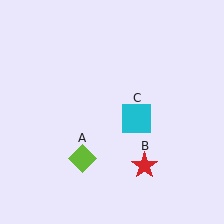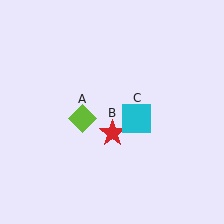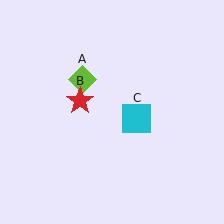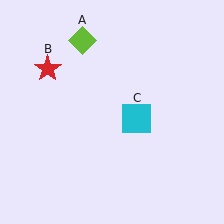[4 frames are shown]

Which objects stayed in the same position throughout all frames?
Cyan square (object C) remained stationary.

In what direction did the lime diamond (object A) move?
The lime diamond (object A) moved up.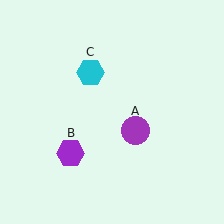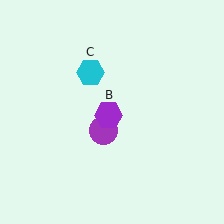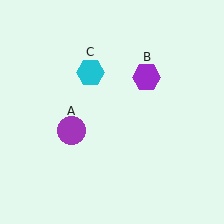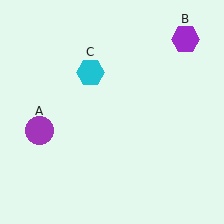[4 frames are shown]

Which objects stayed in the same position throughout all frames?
Cyan hexagon (object C) remained stationary.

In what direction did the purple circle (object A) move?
The purple circle (object A) moved left.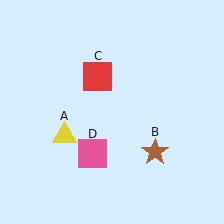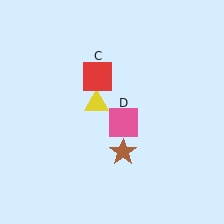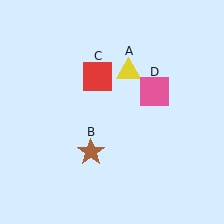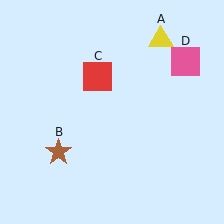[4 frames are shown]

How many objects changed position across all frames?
3 objects changed position: yellow triangle (object A), brown star (object B), pink square (object D).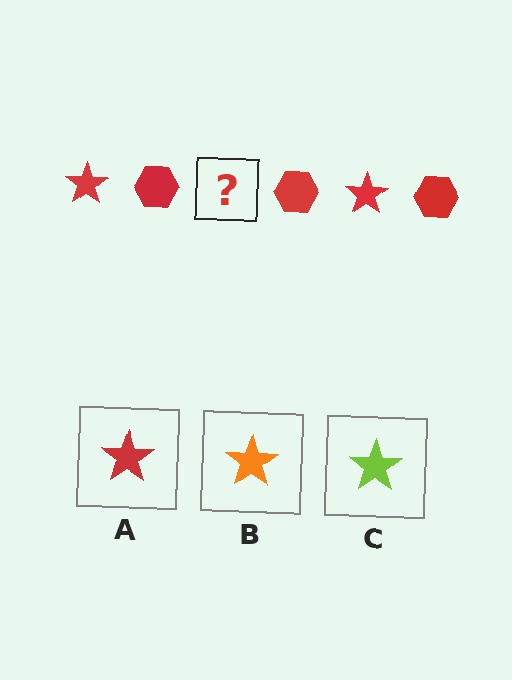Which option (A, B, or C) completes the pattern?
A.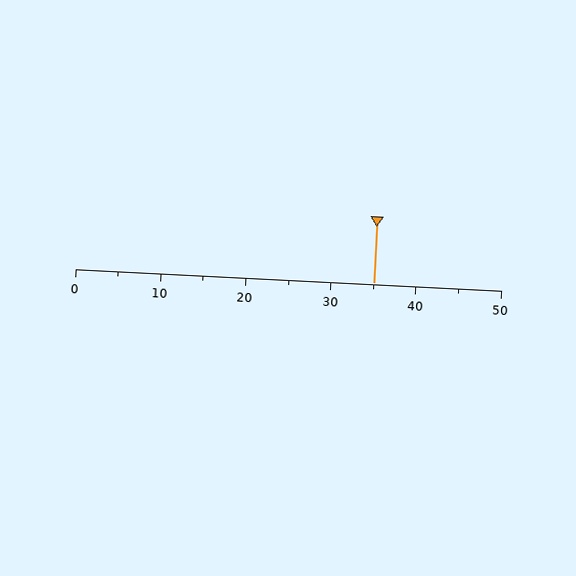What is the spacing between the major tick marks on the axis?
The major ticks are spaced 10 apart.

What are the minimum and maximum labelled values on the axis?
The axis runs from 0 to 50.